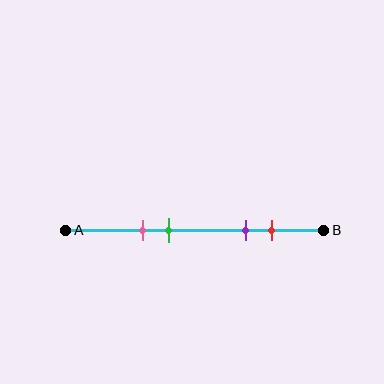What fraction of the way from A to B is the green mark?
The green mark is approximately 40% (0.4) of the way from A to B.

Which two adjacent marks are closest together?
The pink and green marks are the closest adjacent pair.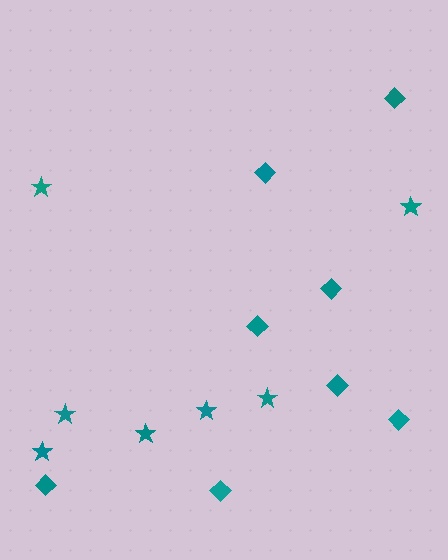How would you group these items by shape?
There are 2 groups: one group of diamonds (8) and one group of stars (7).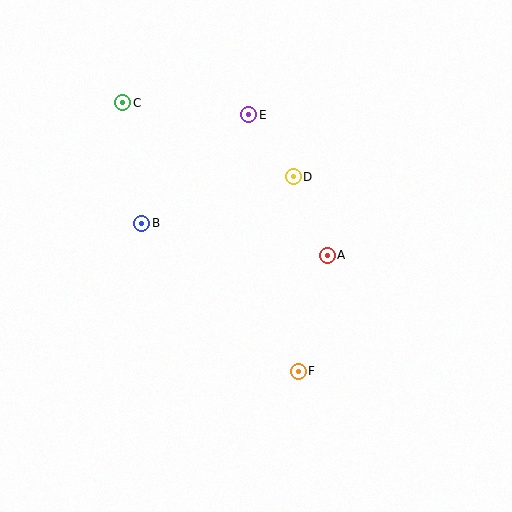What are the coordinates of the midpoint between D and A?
The midpoint between D and A is at (310, 216).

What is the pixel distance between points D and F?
The distance between D and F is 194 pixels.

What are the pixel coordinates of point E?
Point E is at (249, 115).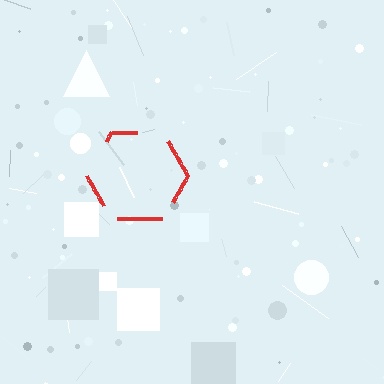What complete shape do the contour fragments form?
The contour fragments form a hexagon.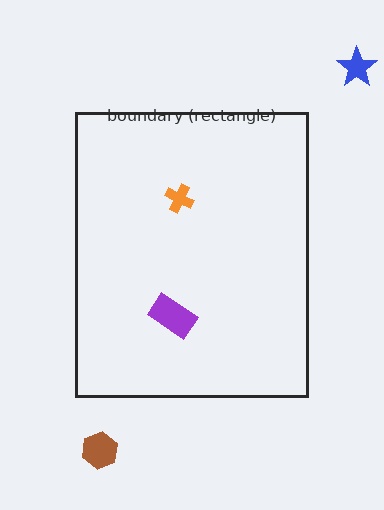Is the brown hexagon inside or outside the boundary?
Outside.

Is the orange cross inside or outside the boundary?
Inside.